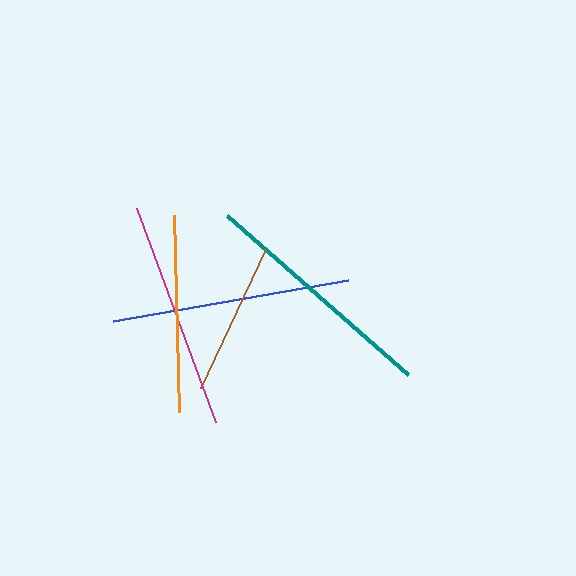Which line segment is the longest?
The teal line is the longest at approximately 241 pixels.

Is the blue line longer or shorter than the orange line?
The blue line is longer than the orange line.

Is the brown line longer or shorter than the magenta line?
The magenta line is longer than the brown line.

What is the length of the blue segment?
The blue segment is approximately 239 pixels long.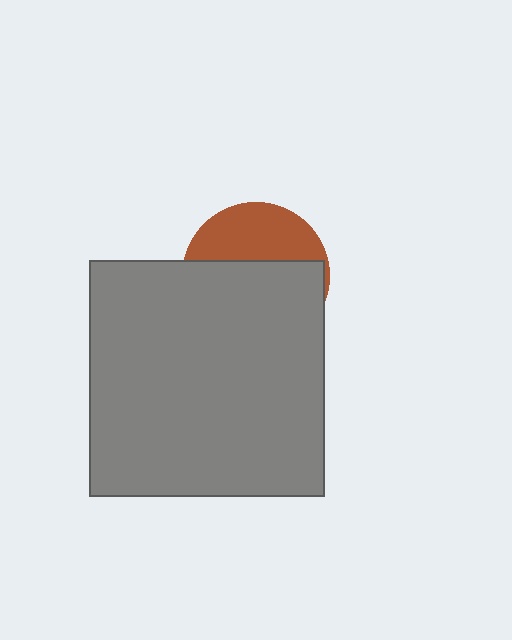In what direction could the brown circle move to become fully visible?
The brown circle could move up. That would shift it out from behind the gray square entirely.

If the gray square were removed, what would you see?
You would see the complete brown circle.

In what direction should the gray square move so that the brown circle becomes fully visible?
The gray square should move down. That is the shortest direction to clear the overlap and leave the brown circle fully visible.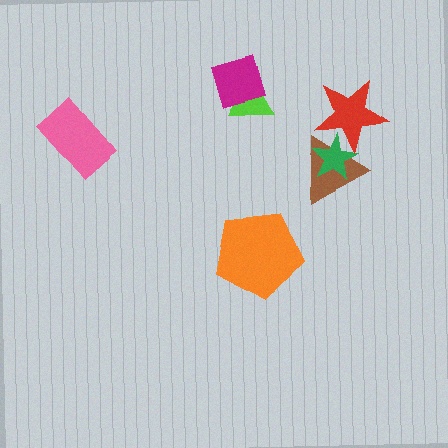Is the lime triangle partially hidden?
Yes, it is partially covered by another shape.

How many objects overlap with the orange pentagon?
0 objects overlap with the orange pentagon.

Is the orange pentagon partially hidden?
No, no other shape covers it.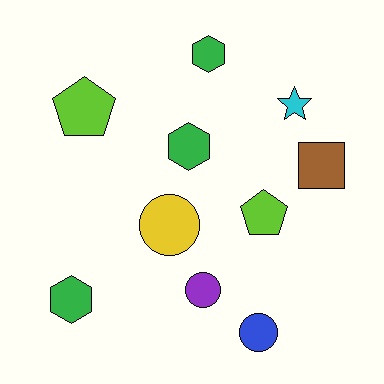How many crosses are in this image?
There are no crosses.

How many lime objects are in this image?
There are 2 lime objects.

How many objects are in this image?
There are 10 objects.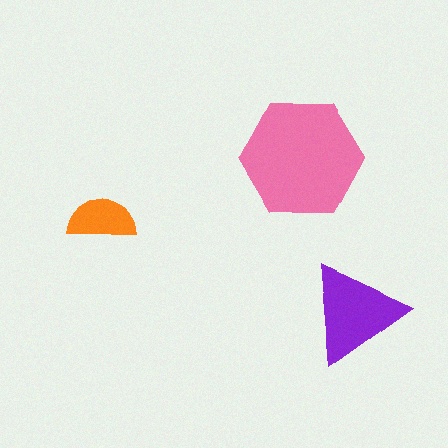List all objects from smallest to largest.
The orange semicircle, the purple triangle, the pink hexagon.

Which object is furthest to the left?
The orange semicircle is leftmost.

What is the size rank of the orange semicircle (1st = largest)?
3rd.